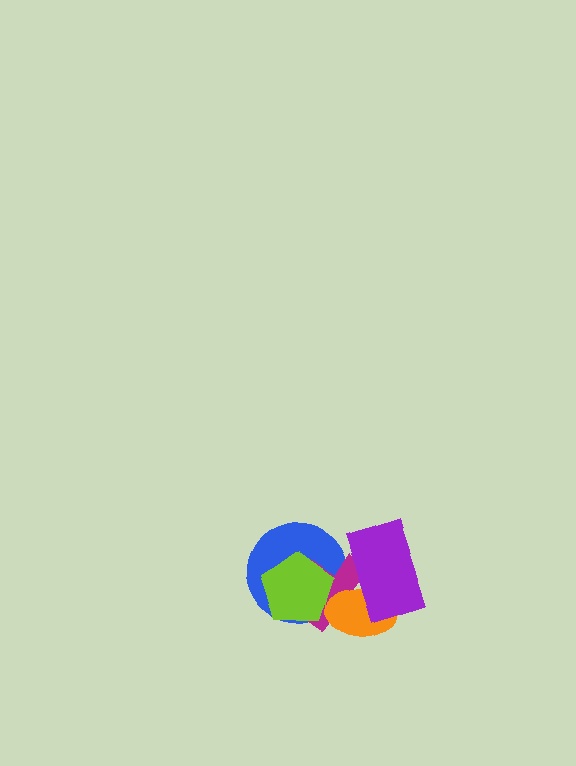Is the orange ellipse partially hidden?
Yes, it is partially covered by another shape.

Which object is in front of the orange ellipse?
The purple rectangle is in front of the orange ellipse.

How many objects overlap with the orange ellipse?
3 objects overlap with the orange ellipse.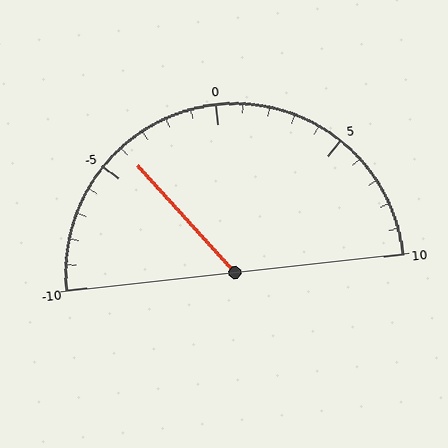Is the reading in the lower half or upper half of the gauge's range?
The reading is in the lower half of the range (-10 to 10).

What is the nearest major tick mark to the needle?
The nearest major tick mark is -5.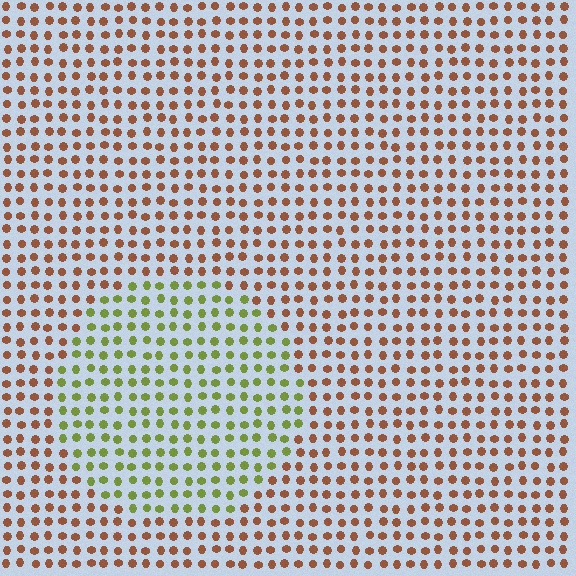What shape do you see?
I see a circle.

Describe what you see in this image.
The image is filled with small brown elements in a uniform arrangement. A circle-shaped region is visible where the elements are tinted to a slightly different hue, forming a subtle color boundary.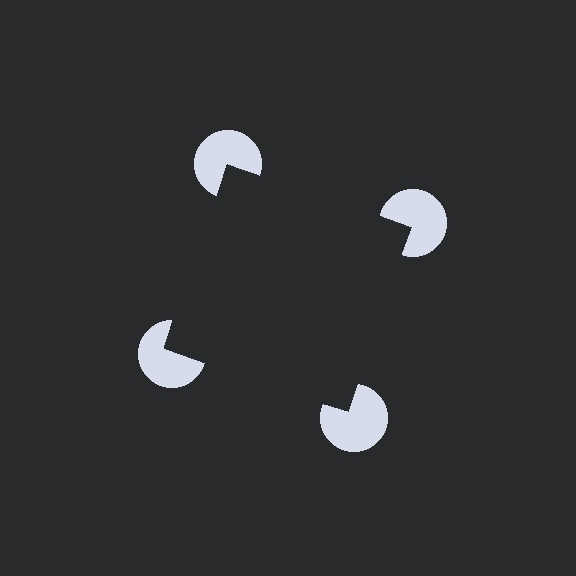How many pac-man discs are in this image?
There are 4 — one at each vertex of the illusory square.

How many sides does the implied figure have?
4 sides.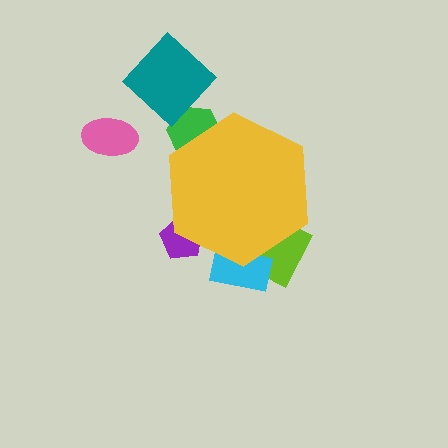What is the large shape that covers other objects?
A yellow hexagon.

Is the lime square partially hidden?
Yes, the lime square is partially hidden behind the yellow hexagon.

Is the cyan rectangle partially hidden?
Yes, the cyan rectangle is partially hidden behind the yellow hexagon.